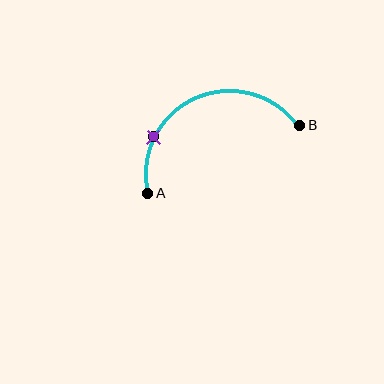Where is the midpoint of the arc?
The arc midpoint is the point on the curve farthest from the straight line joining A and B. It sits above that line.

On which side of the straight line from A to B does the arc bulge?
The arc bulges above the straight line connecting A and B.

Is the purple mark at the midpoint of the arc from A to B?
No. The purple mark lies on the arc but is closer to endpoint A. The arc midpoint would be at the point on the curve equidistant along the arc from both A and B.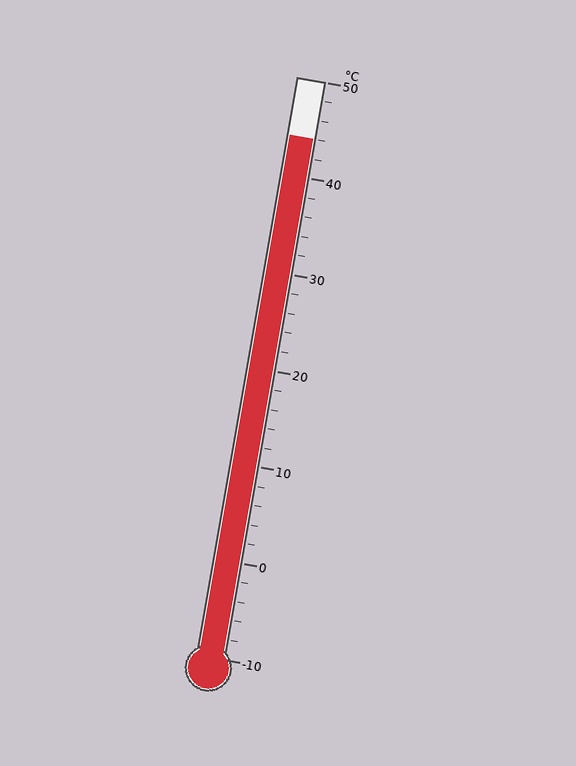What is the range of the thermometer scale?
The thermometer scale ranges from -10°C to 50°C.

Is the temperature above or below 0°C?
The temperature is above 0°C.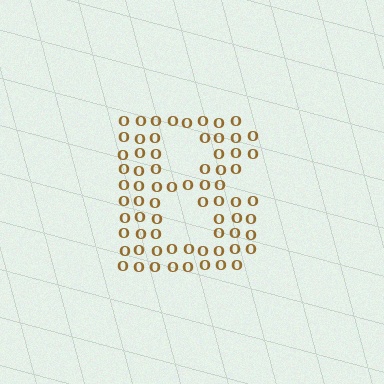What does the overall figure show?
The overall figure shows the letter B.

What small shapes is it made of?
It is made of small letter O's.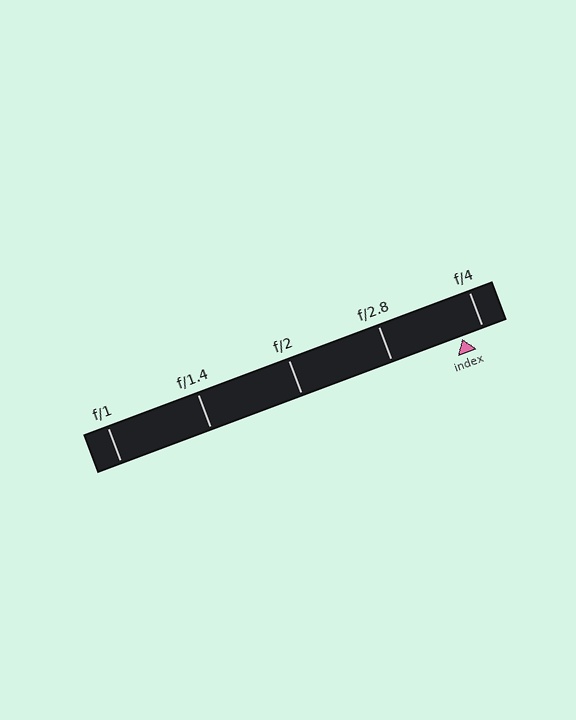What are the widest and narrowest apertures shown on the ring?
The widest aperture shown is f/1 and the narrowest is f/4.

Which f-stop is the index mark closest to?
The index mark is closest to f/4.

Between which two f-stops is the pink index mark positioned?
The index mark is between f/2.8 and f/4.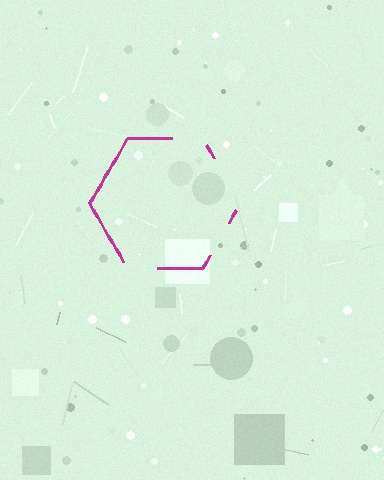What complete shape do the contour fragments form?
The contour fragments form a hexagon.